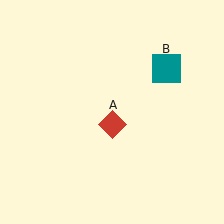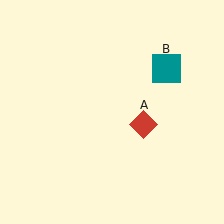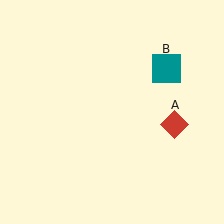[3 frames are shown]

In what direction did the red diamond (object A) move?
The red diamond (object A) moved right.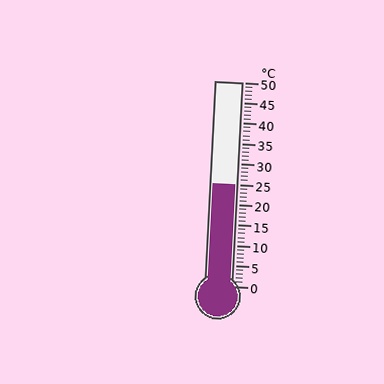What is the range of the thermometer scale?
The thermometer scale ranges from 0°C to 50°C.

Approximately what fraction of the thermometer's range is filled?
The thermometer is filled to approximately 50% of its range.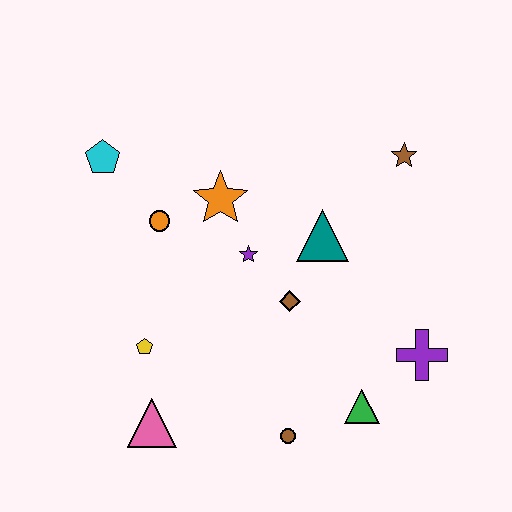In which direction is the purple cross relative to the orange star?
The purple cross is to the right of the orange star.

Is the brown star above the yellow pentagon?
Yes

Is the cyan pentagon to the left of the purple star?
Yes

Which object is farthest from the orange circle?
The purple cross is farthest from the orange circle.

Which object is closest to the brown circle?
The green triangle is closest to the brown circle.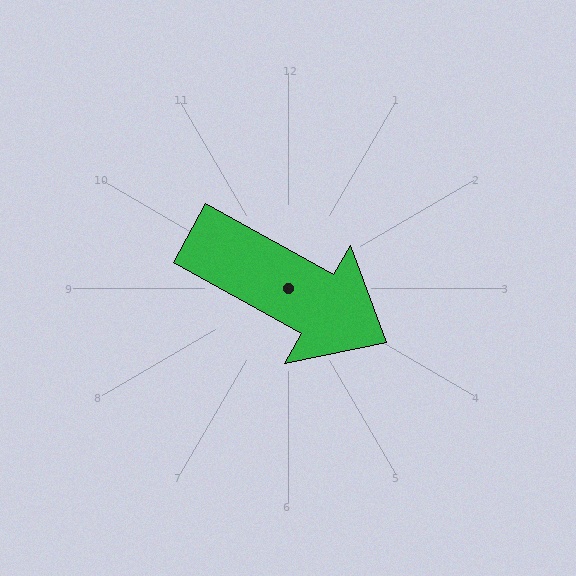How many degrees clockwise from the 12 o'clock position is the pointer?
Approximately 119 degrees.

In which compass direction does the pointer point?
Southeast.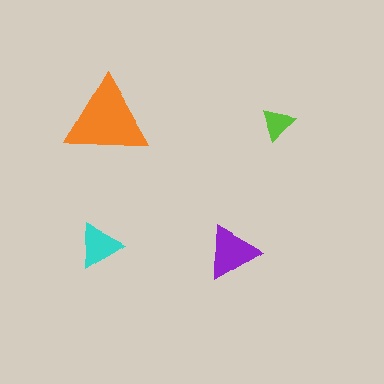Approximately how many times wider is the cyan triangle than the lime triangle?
About 1.5 times wider.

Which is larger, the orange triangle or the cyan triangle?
The orange one.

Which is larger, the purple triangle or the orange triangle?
The orange one.